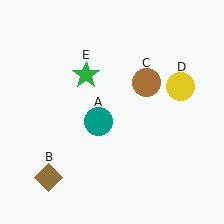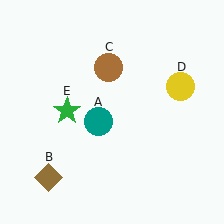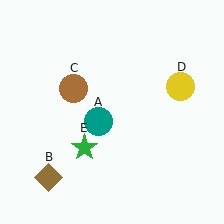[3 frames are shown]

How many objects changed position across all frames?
2 objects changed position: brown circle (object C), green star (object E).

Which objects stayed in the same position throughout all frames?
Teal circle (object A) and brown diamond (object B) and yellow circle (object D) remained stationary.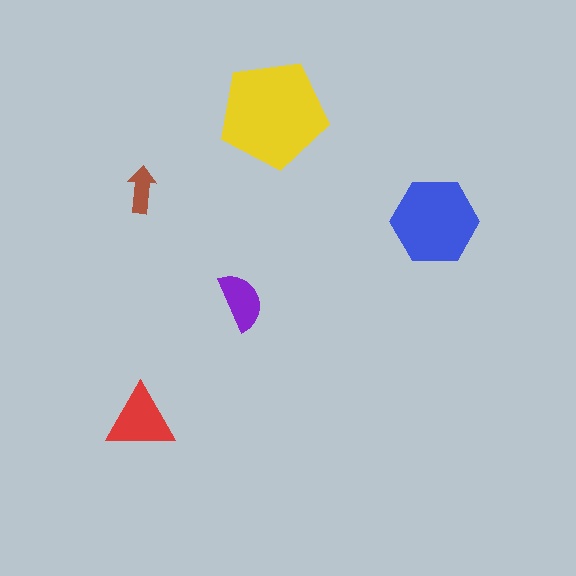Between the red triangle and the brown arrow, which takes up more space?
The red triangle.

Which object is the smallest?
The brown arrow.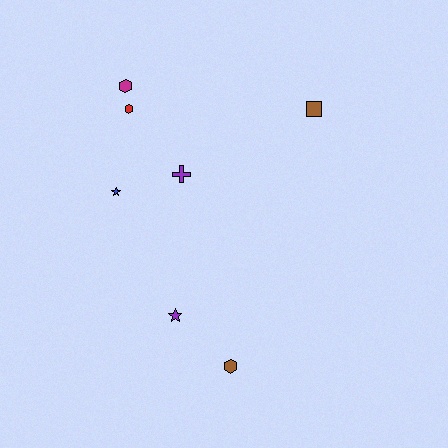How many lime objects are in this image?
There are no lime objects.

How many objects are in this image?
There are 7 objects.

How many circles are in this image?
There are no circles.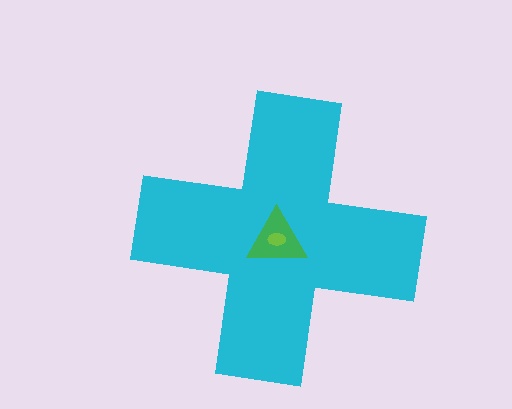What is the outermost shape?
The cyan cross.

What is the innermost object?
The lime ellipse.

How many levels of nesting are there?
3.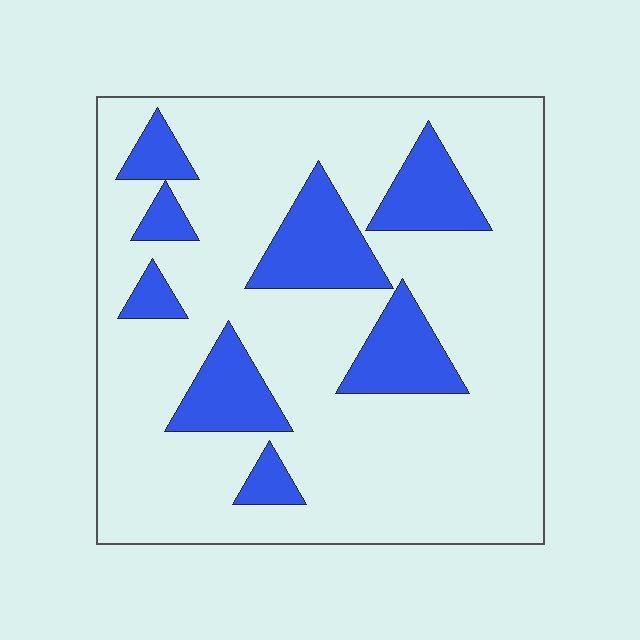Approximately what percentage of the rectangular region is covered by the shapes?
Approximately 20%.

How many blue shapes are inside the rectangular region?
8.